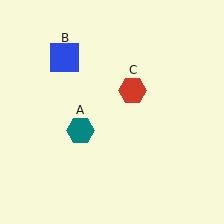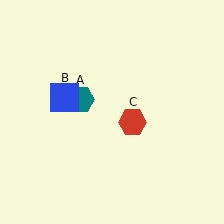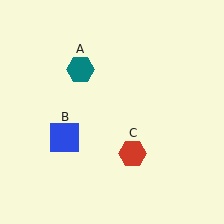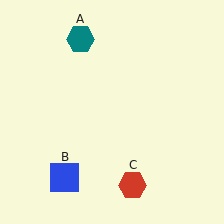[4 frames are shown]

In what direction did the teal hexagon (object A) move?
The teal hexagon (object A) moved up.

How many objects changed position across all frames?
3 objects changed position: teal hexagon (object A), blue square (object B), red hexagon (object C).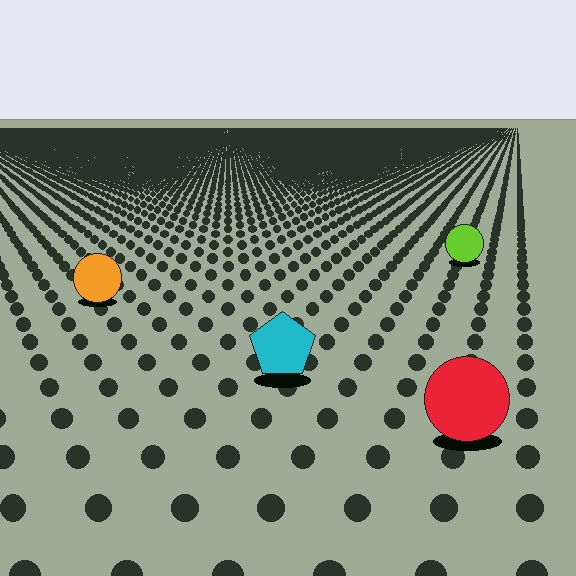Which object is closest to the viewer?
The red circle is closest. The texture marks near it are larger and more spread out.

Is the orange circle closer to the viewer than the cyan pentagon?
No. The cyan pentagon is closer — you can tell from the texture gradient: the ground texture is coarser near it.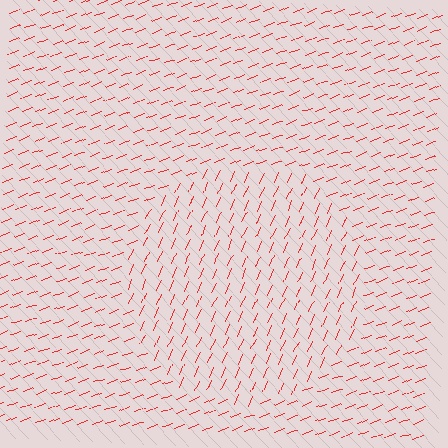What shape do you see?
I see a circle.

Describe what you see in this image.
The image is filled with small red line segments. A circle region in the image has lines oriented differently from the surrounding lines, creating a visible texture boundary.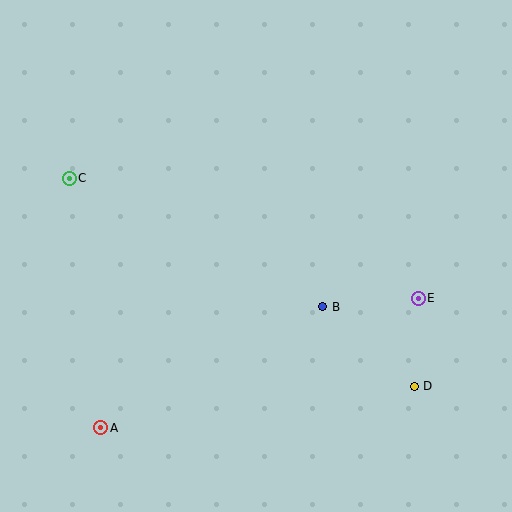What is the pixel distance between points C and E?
The distance between C and E is 369 pixels.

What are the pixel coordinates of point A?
Point A is at (101, 428).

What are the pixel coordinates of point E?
Point E is at (418, 298).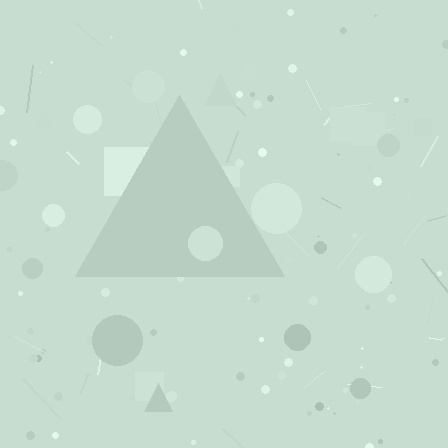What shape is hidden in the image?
A triangle is hidden in the image.